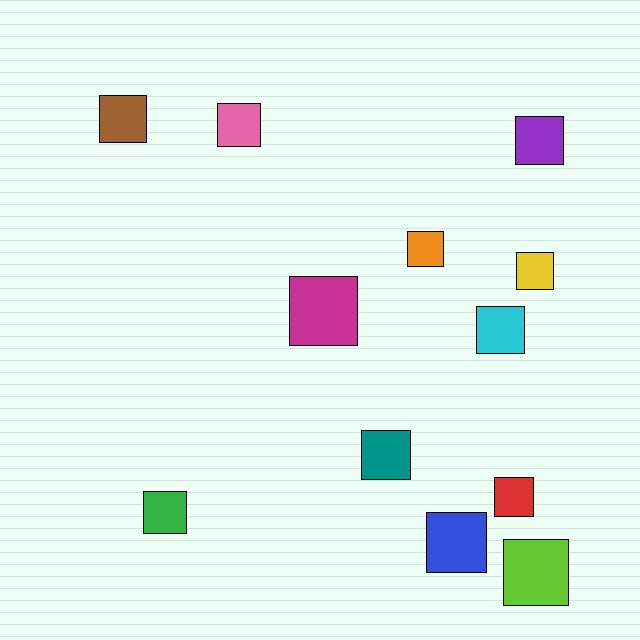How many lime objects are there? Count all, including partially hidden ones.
There is 1 lime object.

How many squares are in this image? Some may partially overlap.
There are 12 squares.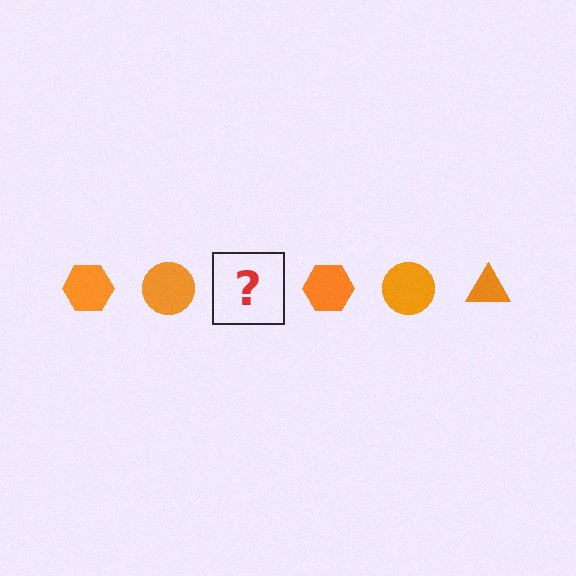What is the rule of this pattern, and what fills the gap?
The rule is that the pattern cycles through hexagon, circle, triangle shapes in orange. The gap should be filled with an orange triangle.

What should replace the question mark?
The question mark should be replaced with an orange triangle.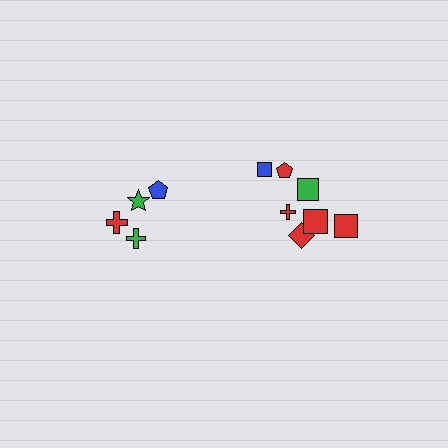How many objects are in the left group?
There are 4 objects.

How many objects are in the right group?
There are 7 objects.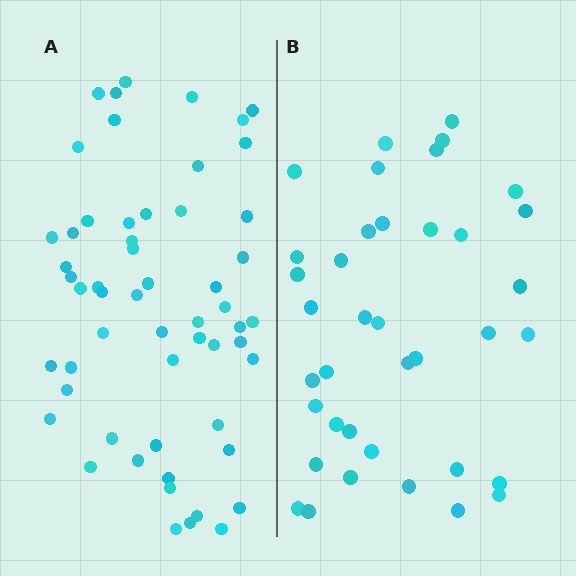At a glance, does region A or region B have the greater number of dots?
Region A (the left region) has more dots.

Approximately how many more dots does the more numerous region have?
Region A has approximately 20 more dots than region B.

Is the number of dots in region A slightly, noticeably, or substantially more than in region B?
Region A has substantially more. The ratio is roughly 1.5 to 1.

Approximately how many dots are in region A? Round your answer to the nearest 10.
About 60 dots. (The exact count is 56, which rounds to 60.)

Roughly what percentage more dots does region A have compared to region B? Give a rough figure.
About 45% more.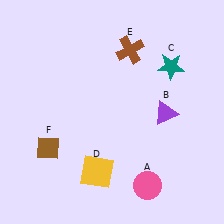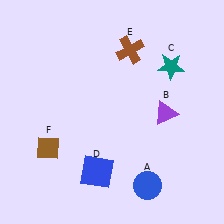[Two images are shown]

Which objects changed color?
A changed from pink to blue. D changed from yellow to blue.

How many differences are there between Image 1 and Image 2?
There are 2 differences between the two images.